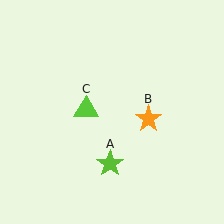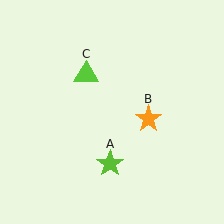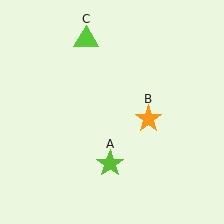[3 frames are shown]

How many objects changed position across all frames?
1 object changed position: lime triangle (object C).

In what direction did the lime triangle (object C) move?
The lime triangle (object C) moved up.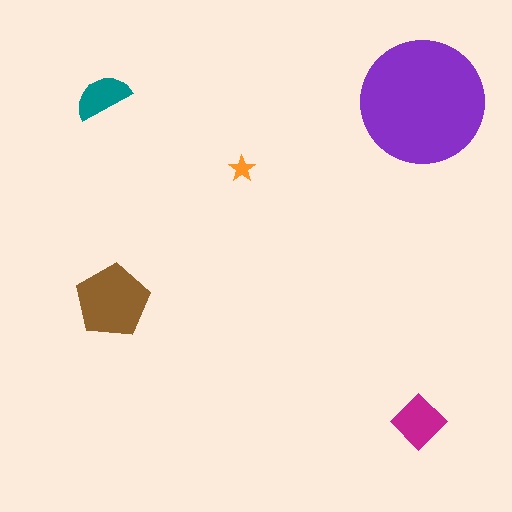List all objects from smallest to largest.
The orange star, the teal semicircle, the magenta diamond, the brown pentagon, the purple circle.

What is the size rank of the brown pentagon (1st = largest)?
2nd.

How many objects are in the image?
There are 5 objects in the image.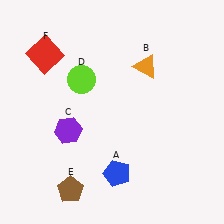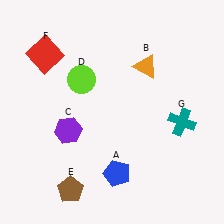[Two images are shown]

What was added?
A teal cross (G) was added in Image 2.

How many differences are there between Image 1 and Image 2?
There is 1 difference between the two images.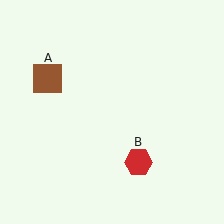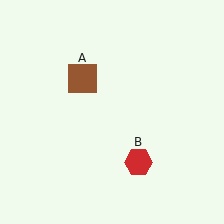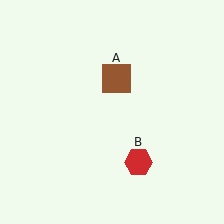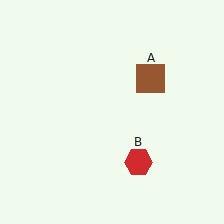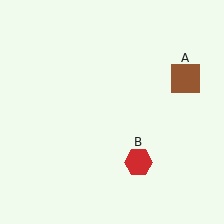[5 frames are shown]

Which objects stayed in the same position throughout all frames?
Red hexagon (object B) remained stationary.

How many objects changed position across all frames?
1 object changed position: brown square (object A).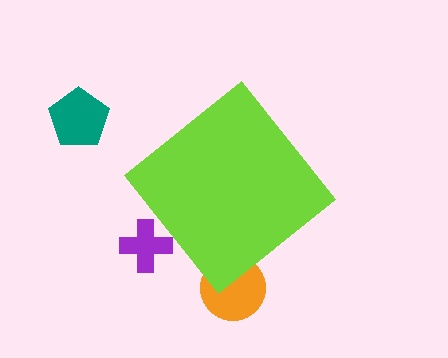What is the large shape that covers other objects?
A lime diamond.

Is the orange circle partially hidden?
Yes, the orange circle is partially hidden behind the lime diamond.